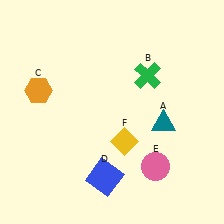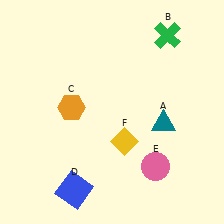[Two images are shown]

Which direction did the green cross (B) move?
The green cross (B) moved up.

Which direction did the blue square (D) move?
The blue square (D) moved left.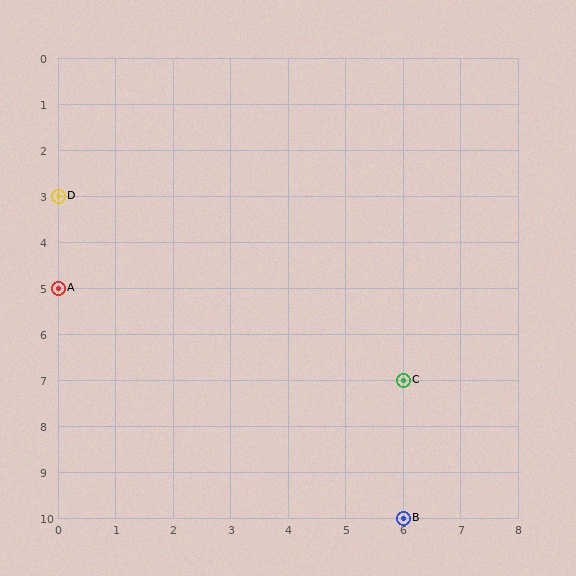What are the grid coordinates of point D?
Point D is at grid coordinates (0, 3).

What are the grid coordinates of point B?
Point B is at grid coordinates (6, 10).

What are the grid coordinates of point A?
Point A is at grid coordinates (0, 5).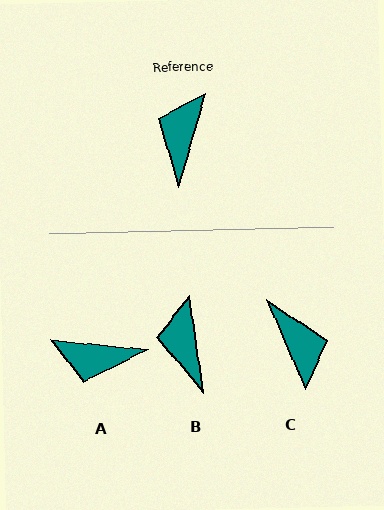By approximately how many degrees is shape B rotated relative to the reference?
Approximately 24 degrees counter-clockwise.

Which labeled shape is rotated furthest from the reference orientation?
C, about 141 degrees away.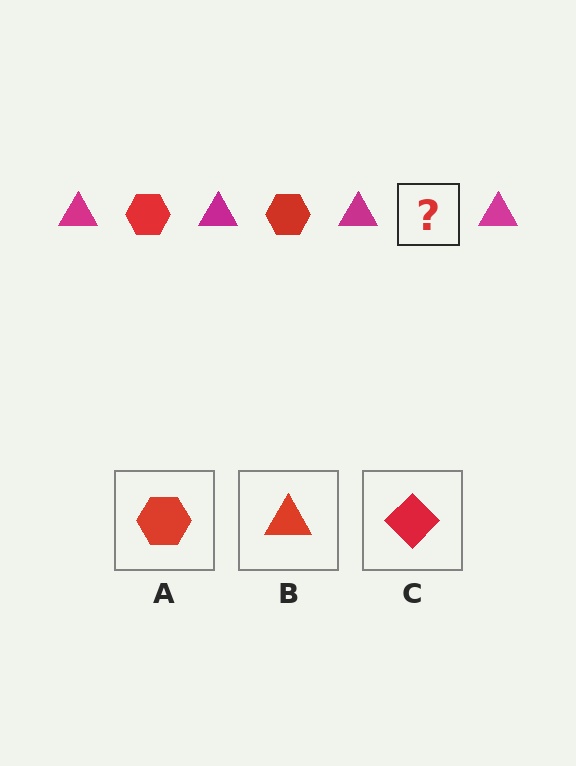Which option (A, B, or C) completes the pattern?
A.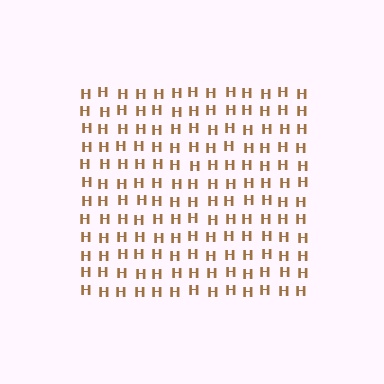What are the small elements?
The small elements are letter H's.